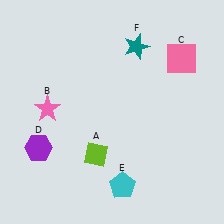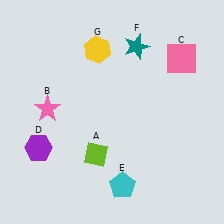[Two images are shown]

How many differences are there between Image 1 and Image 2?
There is 1 difference between the two images.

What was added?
A yellow hexagon (G) was added in Image 2.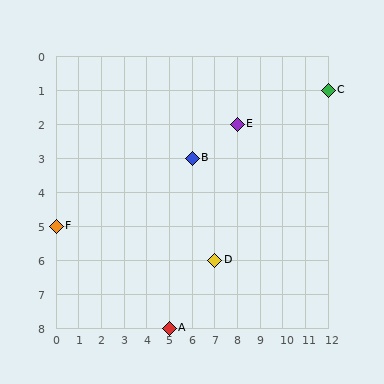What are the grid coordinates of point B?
Point B is at grid coordinates (6, 3).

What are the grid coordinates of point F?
Point F is at grid coordinates (0, 5).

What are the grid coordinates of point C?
Point C is at grid coordinates (12, 1).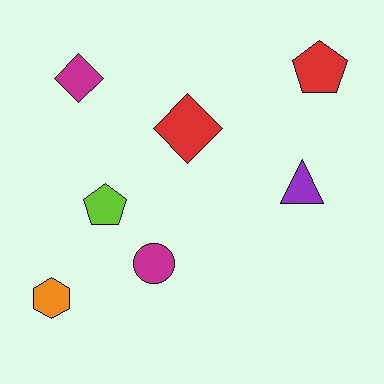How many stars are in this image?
There are no stars.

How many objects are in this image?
There are 7 objects.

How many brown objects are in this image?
There are no brown objects.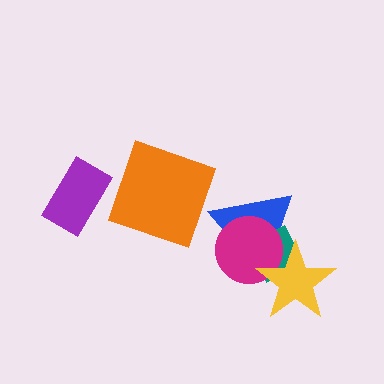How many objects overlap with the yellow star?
3 objects overlap with the yellow star.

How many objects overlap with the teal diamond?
3 objects overlap with the teal diamond.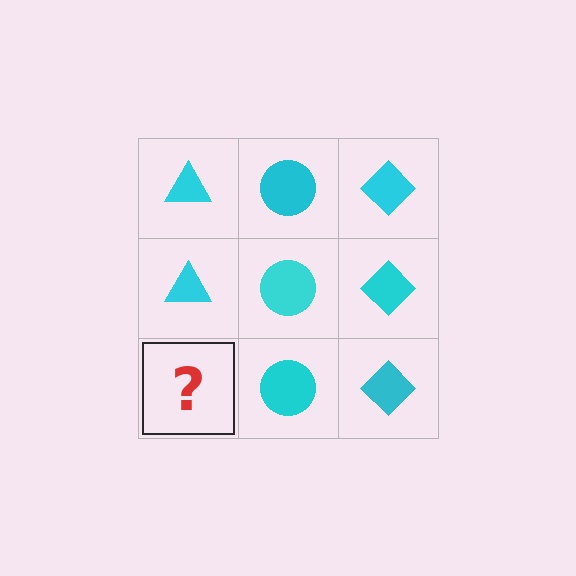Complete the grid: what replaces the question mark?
The question mark should be replaced with a cyan triangle.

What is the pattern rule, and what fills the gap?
The rule is that each column has a consistent shape. The gap should be filled with a cyan triangle.